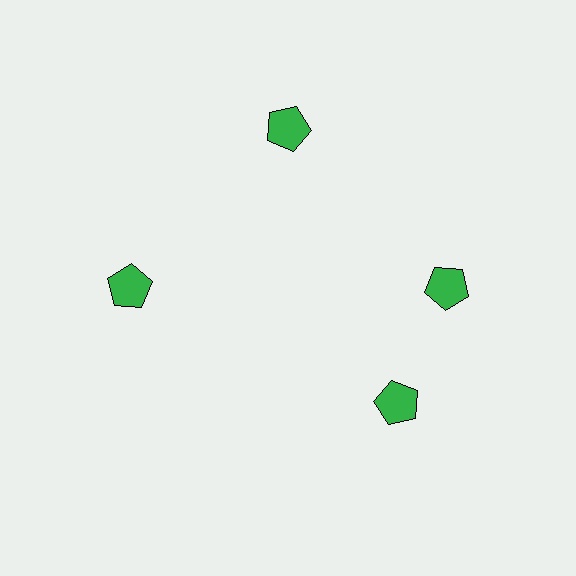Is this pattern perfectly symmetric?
No. The 4 green pentagons are arranged in a ring, but one element near the 6 o'clock position is rotated out of alignment along the ring, breaking the 4-fold rotational symmetry.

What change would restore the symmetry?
The symmetry would be restored by rotating it back into even spacing with its neighbors so that all 4 pentagons sit at equal angles and equal distance from the center.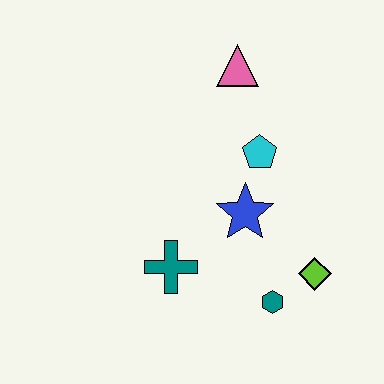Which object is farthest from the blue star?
The pink triangle is farthest from the blue star.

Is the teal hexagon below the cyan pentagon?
Yes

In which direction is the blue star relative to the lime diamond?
The blue star is to the left of the lime diamond.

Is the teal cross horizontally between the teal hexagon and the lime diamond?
No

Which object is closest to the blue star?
The cyan pentagon is closest to the blue star.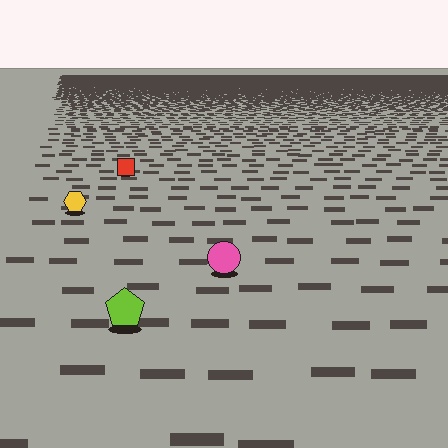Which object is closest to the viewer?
The lime pentagon is closest. The texture marks near it are larger and more spread out.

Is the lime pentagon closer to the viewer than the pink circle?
Yes. The lime pentagon is closer — you can tell from the texture gradient: the ground texture is coarser near it.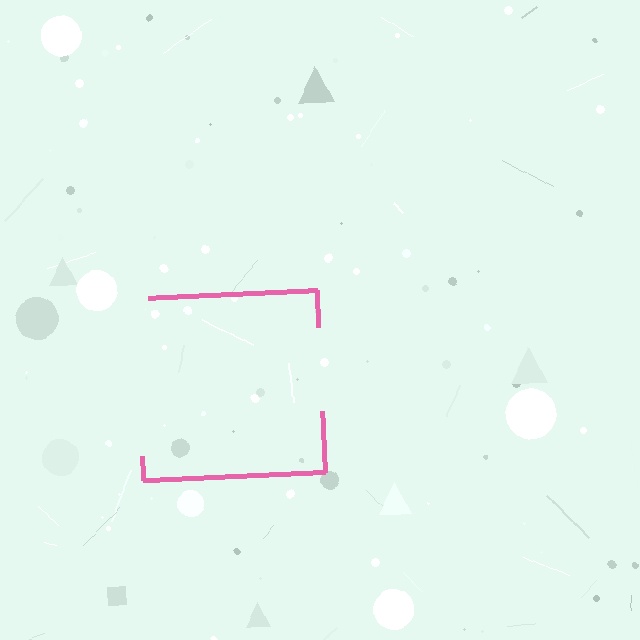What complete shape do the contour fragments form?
The contour fragments form a square.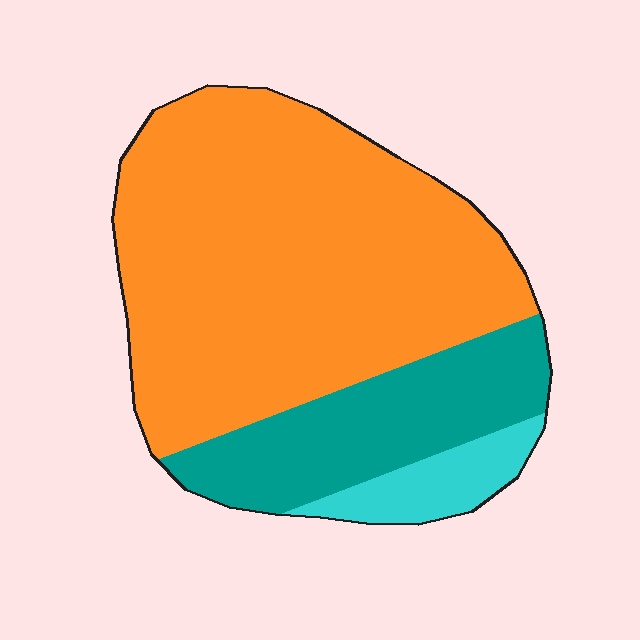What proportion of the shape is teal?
Teal takes up about one quarter (1/4) of the shape.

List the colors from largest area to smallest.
From largest to smallest: orange, teal, cyan.